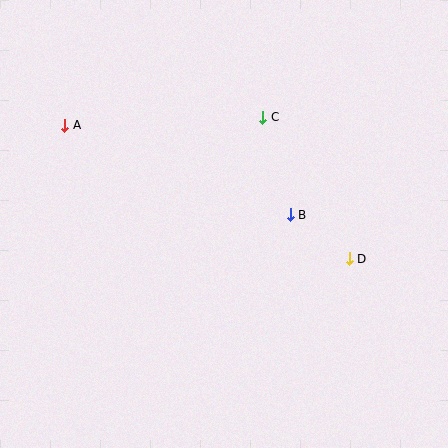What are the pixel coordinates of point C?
Point C is at (263, 117).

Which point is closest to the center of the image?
Point B at (290, 215) is closest to the center.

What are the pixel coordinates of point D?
Point D is at (349, 259).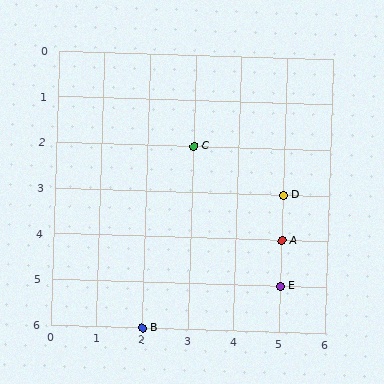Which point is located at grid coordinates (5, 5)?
Point E is at (5, 5).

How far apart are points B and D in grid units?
Points B and D are 3 columns and 3 rows apart (about 4.2 grid units diagonally).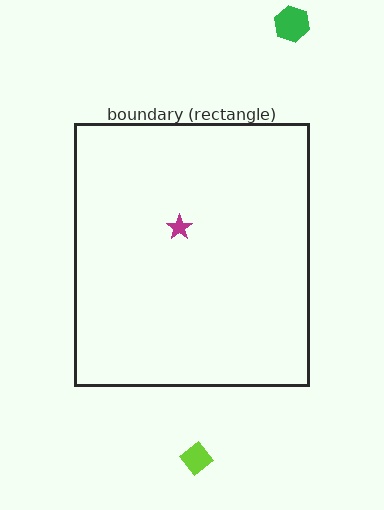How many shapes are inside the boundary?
1 inside, 2 outside.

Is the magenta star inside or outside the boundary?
Inside.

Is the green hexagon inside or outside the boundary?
Outside.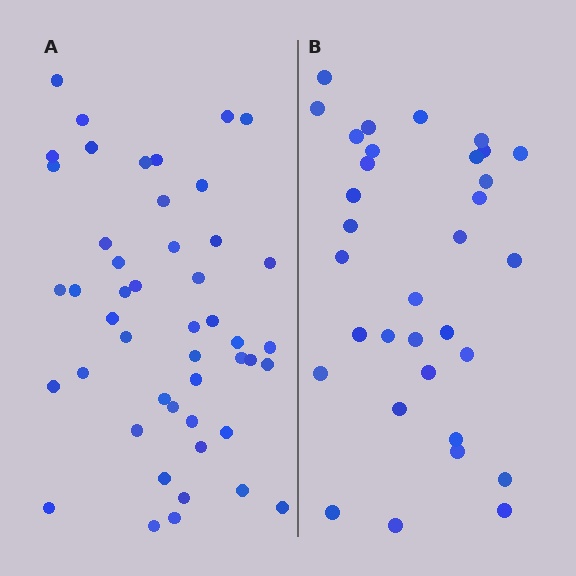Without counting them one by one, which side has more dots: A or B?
Region A (the left region) has more dots.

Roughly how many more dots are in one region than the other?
Region A has approximately 15 more dots than region B.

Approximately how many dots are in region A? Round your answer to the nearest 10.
About 50 dots. (The exact count is 47, which rounds to 50.)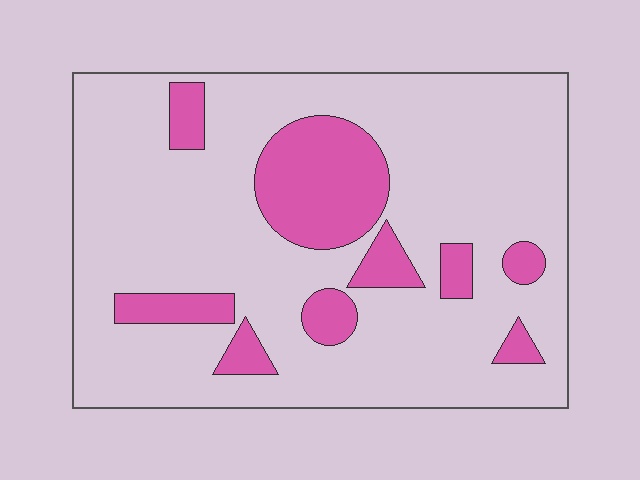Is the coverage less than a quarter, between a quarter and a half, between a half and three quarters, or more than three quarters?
Less than a quarter.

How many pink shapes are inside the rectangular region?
9.